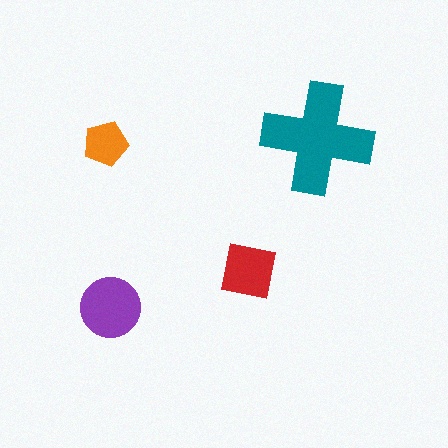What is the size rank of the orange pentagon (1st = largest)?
4th.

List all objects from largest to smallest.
The teal cross, the purple circle, the red square, the orange pentagon.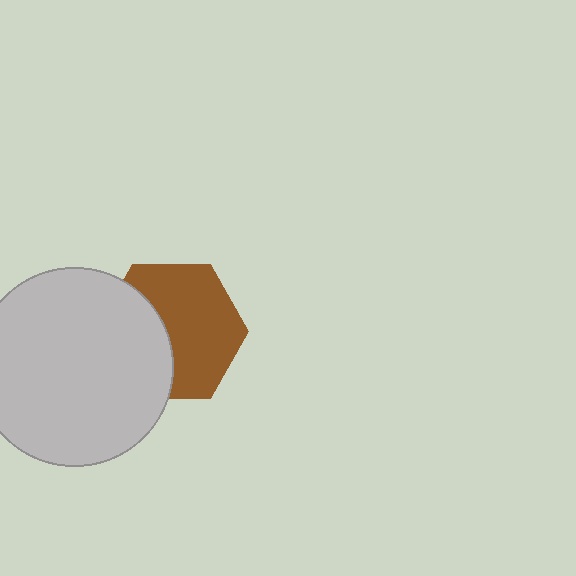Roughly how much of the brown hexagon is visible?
About half of it is visible (roughly 61%).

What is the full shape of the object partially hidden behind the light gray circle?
The partially hidden object is a brown hexagon.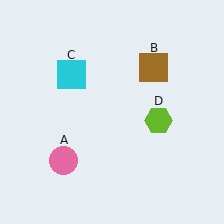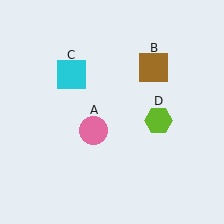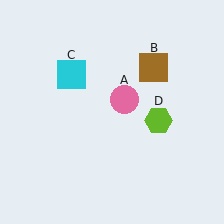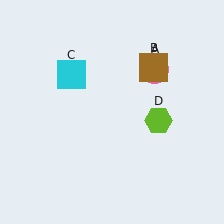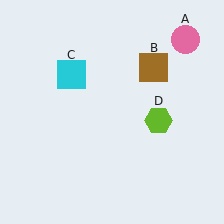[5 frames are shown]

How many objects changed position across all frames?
1 object changed position: pink circle (object A).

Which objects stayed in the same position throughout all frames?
Brown square (object B) and cyan square (object C) and lime hexagon (object D) remained stationary.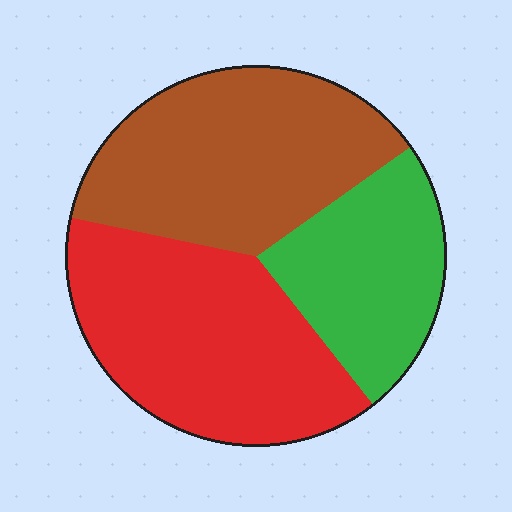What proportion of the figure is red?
Red covers 39% of the figure.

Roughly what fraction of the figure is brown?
Brown covers 37% of the figure.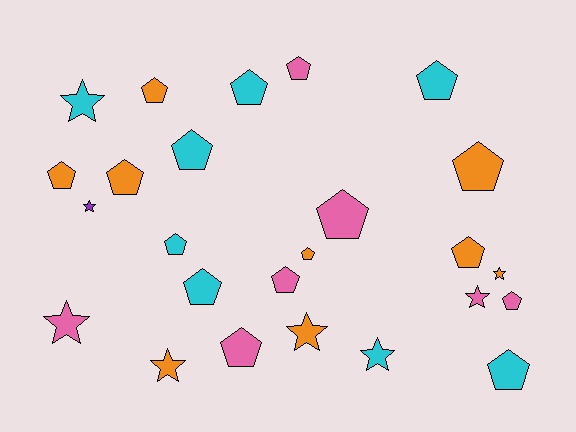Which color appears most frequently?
Orange, with 9 objects.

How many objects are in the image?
There are 25 objects.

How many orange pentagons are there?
There are 6 orange pentagons.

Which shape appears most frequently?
Pentagon, with 17 objects.